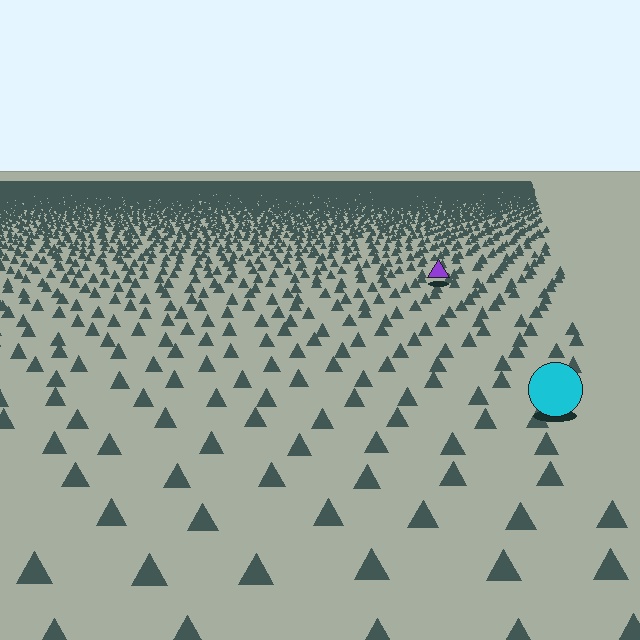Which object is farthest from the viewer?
The purple triangle is farthest from the viewer. It appears smaller and the ground texture around it is denser.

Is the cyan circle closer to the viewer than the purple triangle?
Yes. The cyan circle is closer — you can tell from the texture gradient: the ground texture is coarser near it.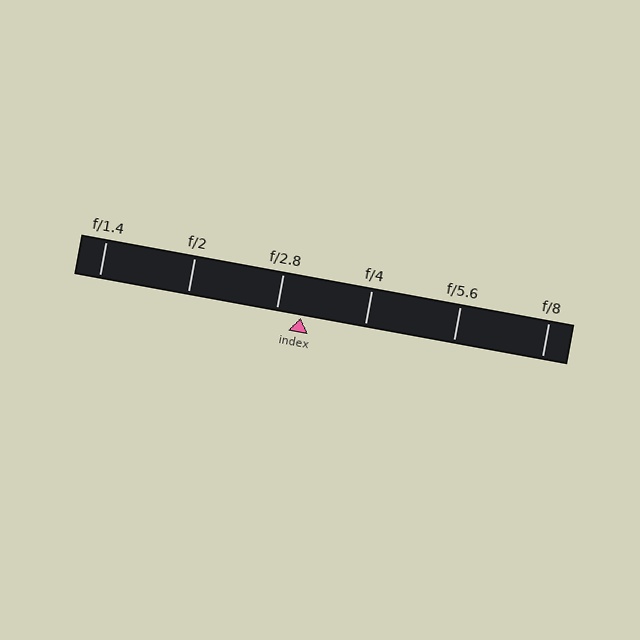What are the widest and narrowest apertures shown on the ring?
The widest aperture shown is f/1.4 and the narrowest is f/8.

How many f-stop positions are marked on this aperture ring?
There are 6 f-stop positions marked.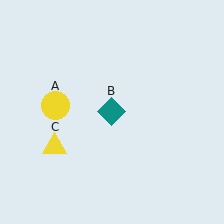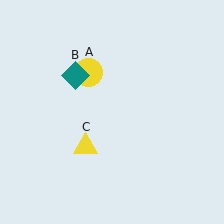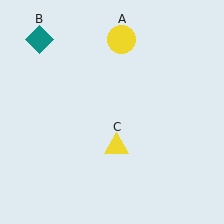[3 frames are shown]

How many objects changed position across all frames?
3 objects changed position: yellow circle (object A), teal diamond (object B), yellow triangle (object C).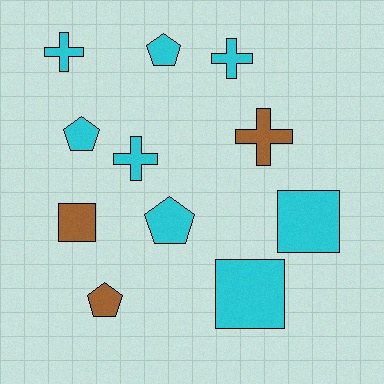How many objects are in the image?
There are 11 objects.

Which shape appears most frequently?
Cross, with 4 objects.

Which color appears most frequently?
Cyan, with 8 objects.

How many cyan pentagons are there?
There are 3 cyan pentagons.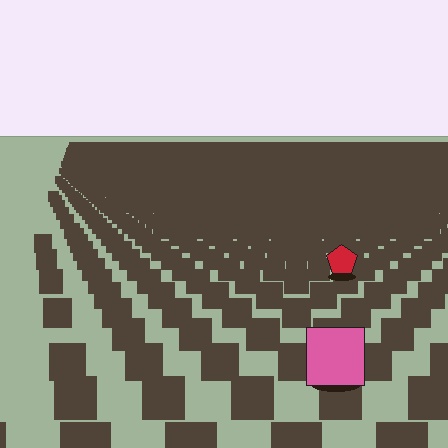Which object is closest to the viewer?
The pink square is closest. The texture marks near it are larger and more spread out.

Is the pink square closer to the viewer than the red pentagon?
Yes. The pink square is closer — you can tell from the texture gradient: the ground texture is coarser near it.